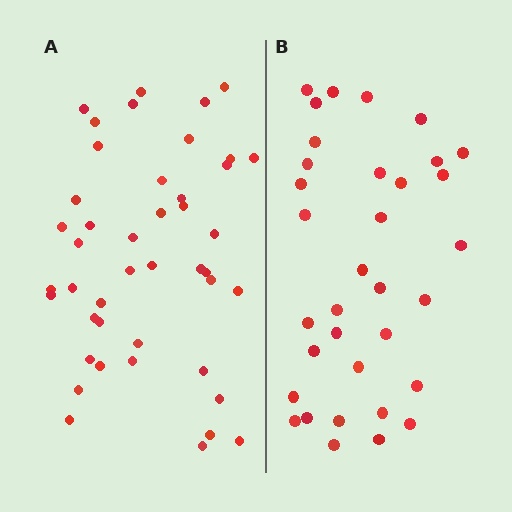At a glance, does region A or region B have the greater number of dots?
Region A (the left region) has more dots.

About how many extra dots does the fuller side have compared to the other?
Region A has roughly 10 or so more dots than region B.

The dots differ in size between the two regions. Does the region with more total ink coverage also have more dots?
No. Region B has more total ink coverage because its dots are larger, but region A actually contains more individual dots. Total area can be misleading — the number of items is what matters here.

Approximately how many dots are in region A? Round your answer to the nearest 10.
About 40 dots. (The exact count is 44, which rounds to 40.)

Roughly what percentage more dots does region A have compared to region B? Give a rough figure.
About 30% more.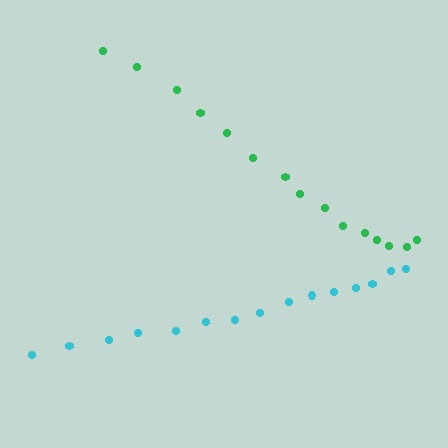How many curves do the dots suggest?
There are 2 distinct paths.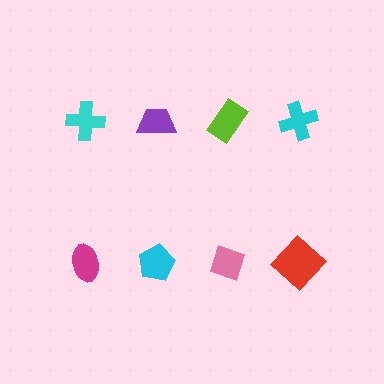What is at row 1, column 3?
A lime rectangle.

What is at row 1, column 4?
A cyan cross.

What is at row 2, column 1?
A magenta ellipse.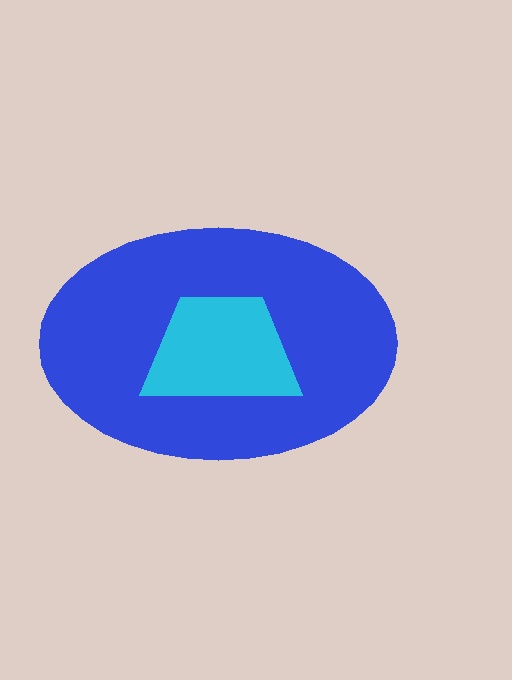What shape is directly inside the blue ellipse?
The cyan trapezoid.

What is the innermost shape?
The cyan trapezoid.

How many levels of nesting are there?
2.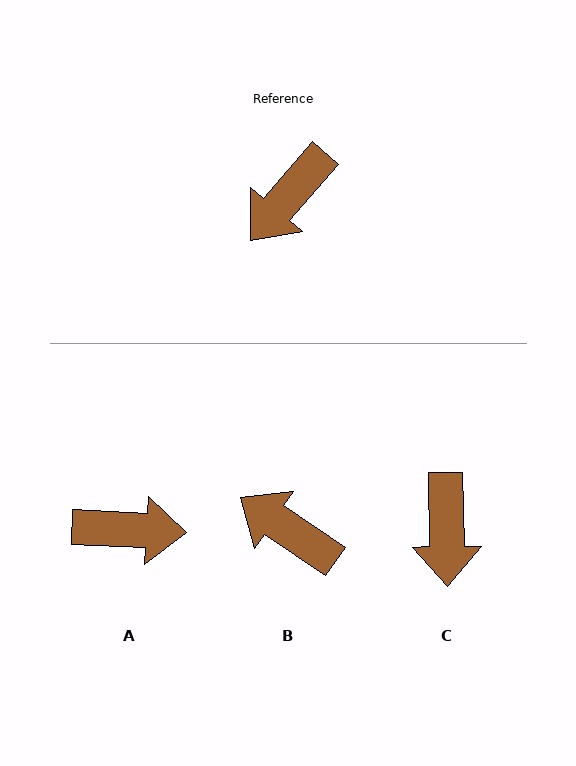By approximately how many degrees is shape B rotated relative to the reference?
Approximately 84 degrees clockwise.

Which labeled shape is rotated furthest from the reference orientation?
A, about 128 degrees away.